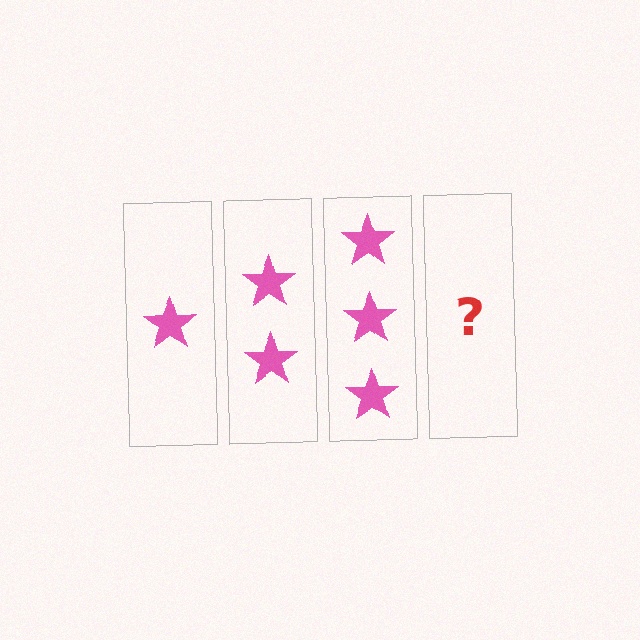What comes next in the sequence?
The next element should be 4 stars.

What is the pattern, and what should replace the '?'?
The pattern is that each step adds one more star. The '?' should be 4 stars.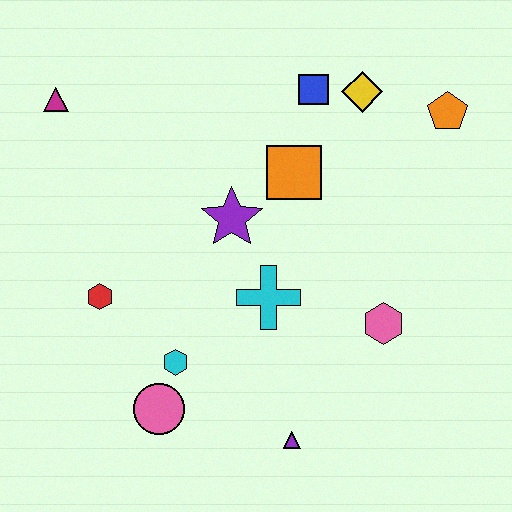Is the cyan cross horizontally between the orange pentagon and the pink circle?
Yes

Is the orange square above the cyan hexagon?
Yes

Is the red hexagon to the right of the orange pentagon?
No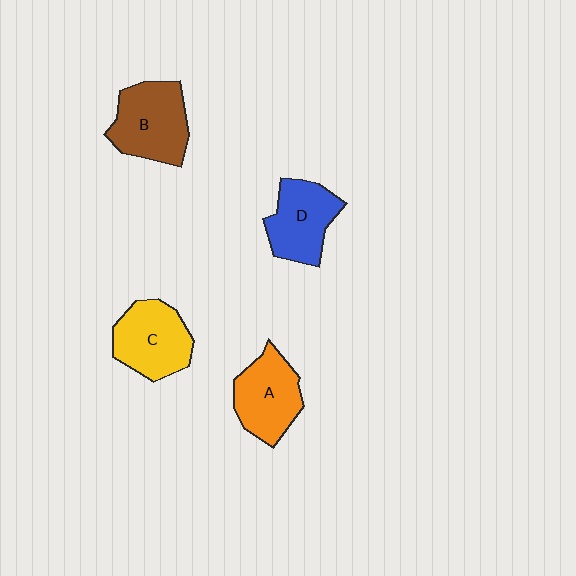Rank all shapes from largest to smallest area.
From largest to smallest: B (brown), C (yellow), A (orange), D (blue).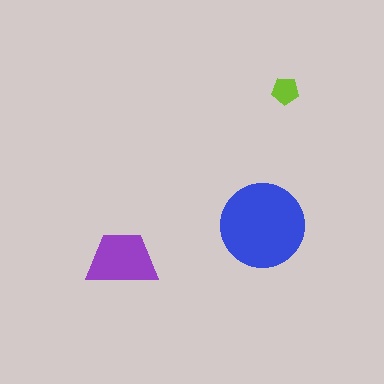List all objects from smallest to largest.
The lime pentagon, the purple trapezoid, the blue circle.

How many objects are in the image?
There are 3 objects in the image.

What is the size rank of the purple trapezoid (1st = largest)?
2nd.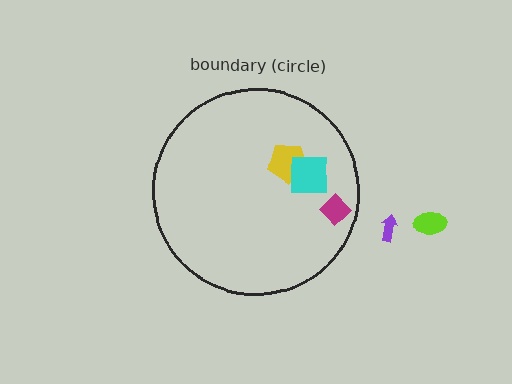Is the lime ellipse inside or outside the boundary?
Outside.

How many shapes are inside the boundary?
3 inside, 2 outside.